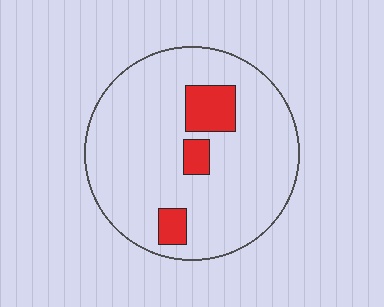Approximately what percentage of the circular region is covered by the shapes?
Approximately 10%.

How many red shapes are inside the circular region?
3.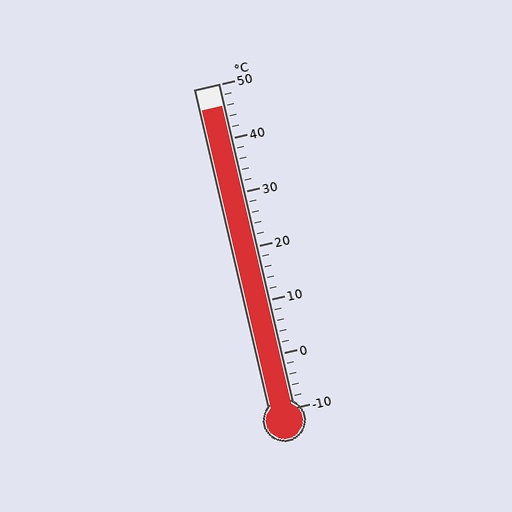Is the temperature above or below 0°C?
The temperature is above 0°C.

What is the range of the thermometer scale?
The thermometer scale ranges from -10°C to 50°C.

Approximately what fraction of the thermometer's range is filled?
The thermometer is filled to approximately 95% of its range.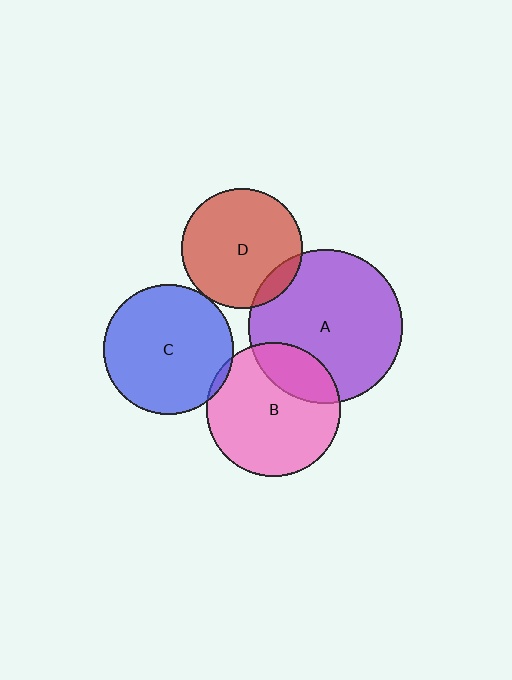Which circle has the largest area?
Circle A (purple).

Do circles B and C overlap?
Yes.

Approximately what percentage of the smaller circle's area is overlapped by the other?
Approximately 5%.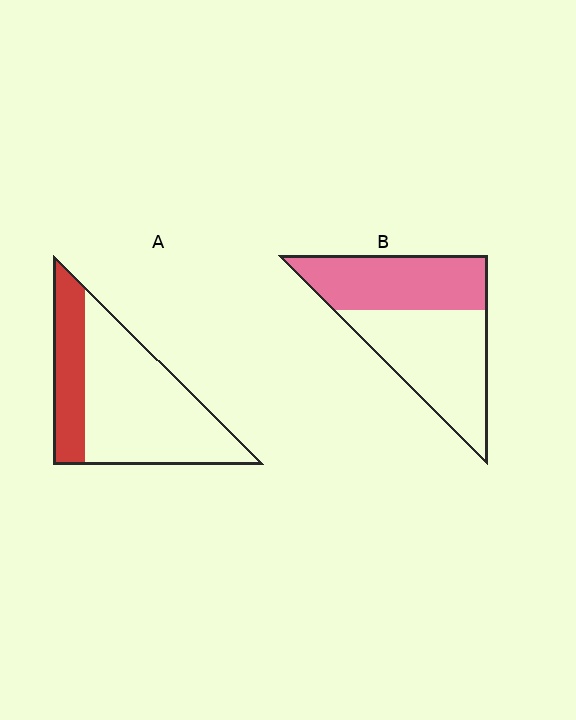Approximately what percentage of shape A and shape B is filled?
A is approximately 30% and B is approximately 45%.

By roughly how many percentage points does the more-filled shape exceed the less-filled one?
By roughly 15 percentage points (B over A).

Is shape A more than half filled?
No.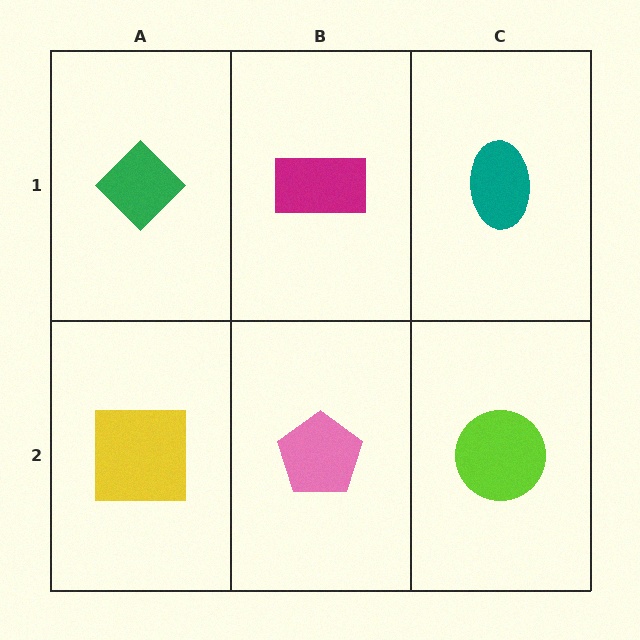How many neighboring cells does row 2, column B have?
3.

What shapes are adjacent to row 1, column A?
A yellow square (row 2, column A), a magenta rectangle (row 1, column B).